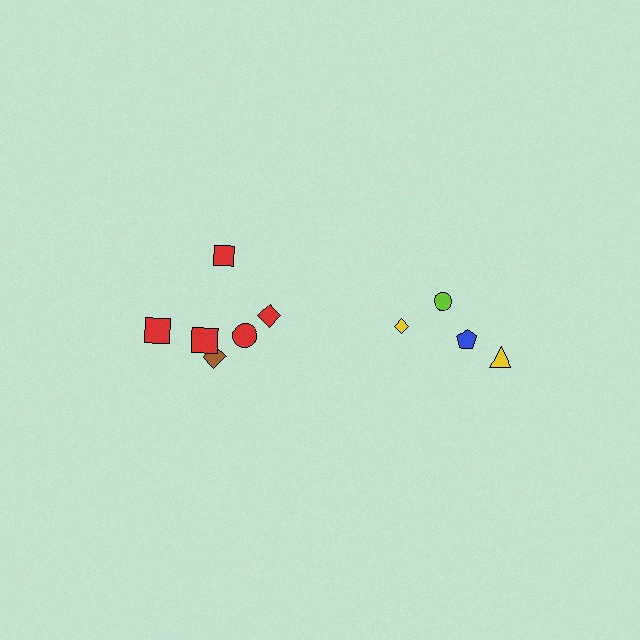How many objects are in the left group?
There are 6 objects.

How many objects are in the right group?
There are 4 objects.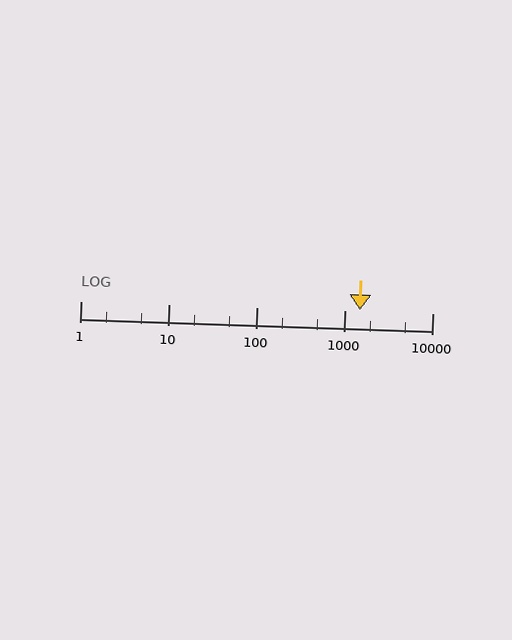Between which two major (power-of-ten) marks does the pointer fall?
The pointer is between 1000 and 10000.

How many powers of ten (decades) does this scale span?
The scale spans 4 decades, from 1 to 10000.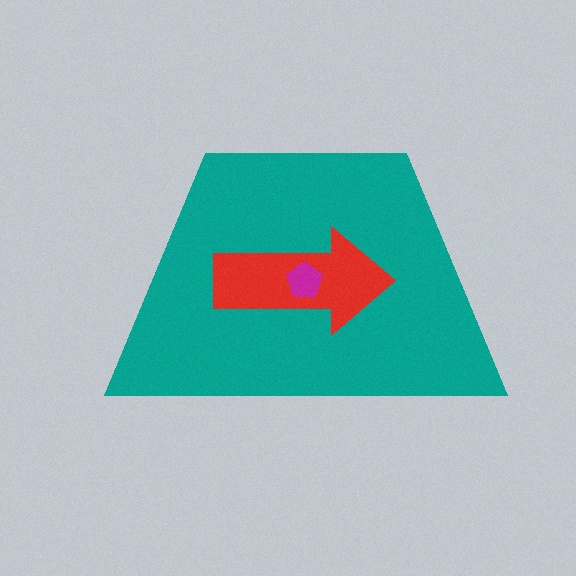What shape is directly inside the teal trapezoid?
The red arrow.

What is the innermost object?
The magenta pentagon.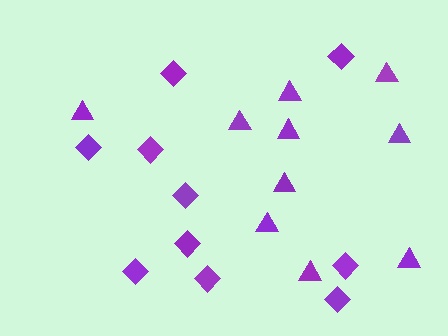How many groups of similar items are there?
There are 2 groups: one group of diamonds (10) and one group of triangles (10).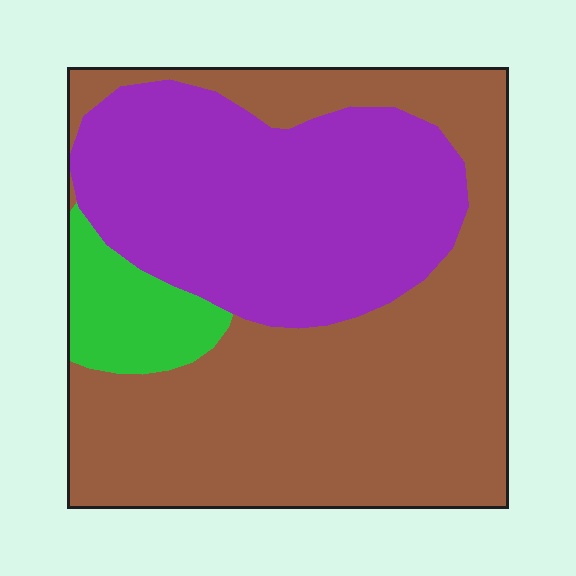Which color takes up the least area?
Green, at roughly 10%.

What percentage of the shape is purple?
Purple takes up between a third and a half of the shape.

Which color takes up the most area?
Brown, at roughly 55%.